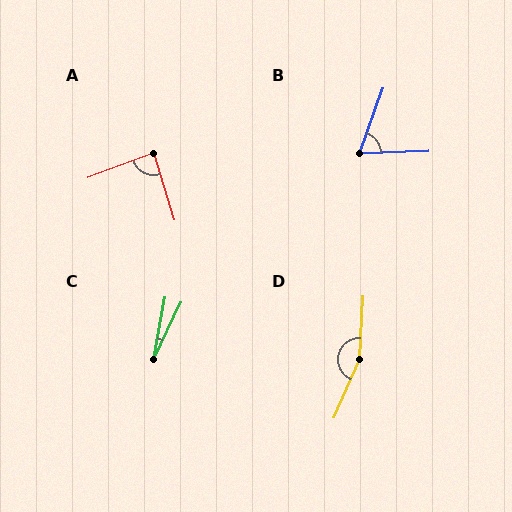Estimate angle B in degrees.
Approximately 68 degrees.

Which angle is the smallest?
C, at approximately 15 degrees.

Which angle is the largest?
D, at approximately 160 degrees.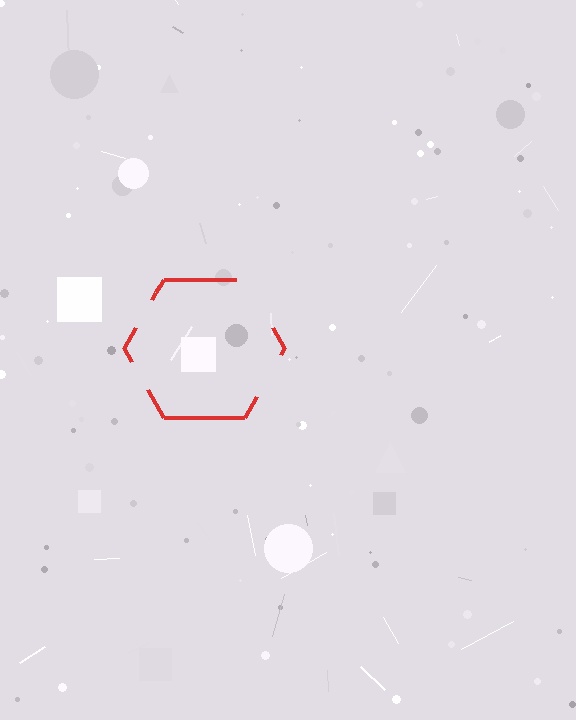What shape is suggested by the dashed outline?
The dashed outline suggests a hexagon.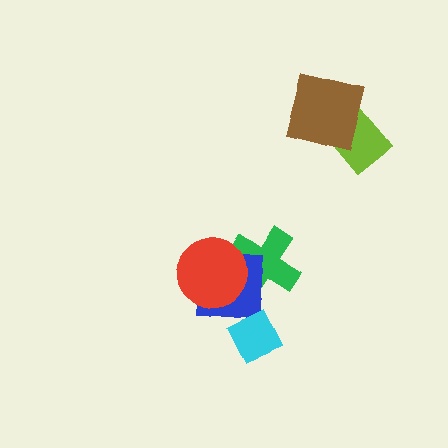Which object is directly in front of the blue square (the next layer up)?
The cyan diamond is directly in front of the blue square.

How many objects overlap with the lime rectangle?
1 object overlaps with the lime rectangle.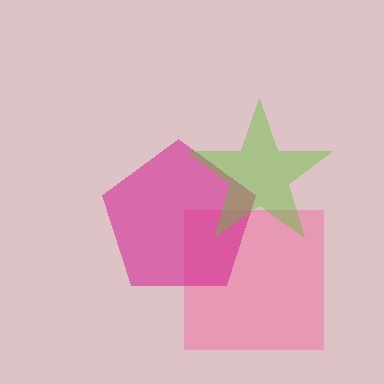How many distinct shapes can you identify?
There are 3 distinct shapes: a pink square, a magenta pentagon, a lime star.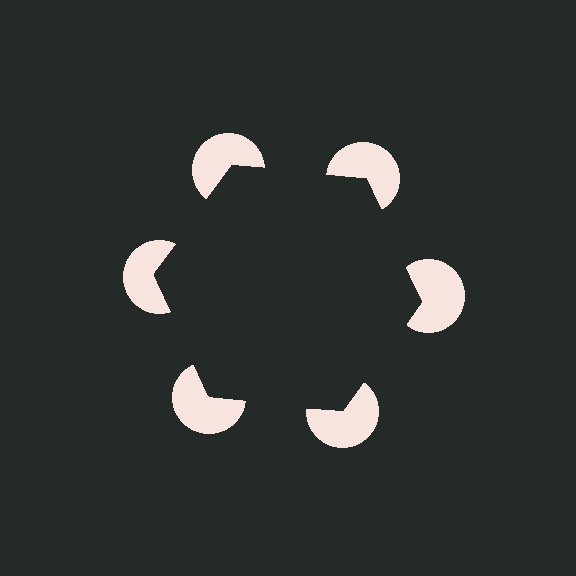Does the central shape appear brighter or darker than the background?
It typically appears slightly darker than the background, even though no actual brightness change is drawn.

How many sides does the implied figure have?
6 sides.